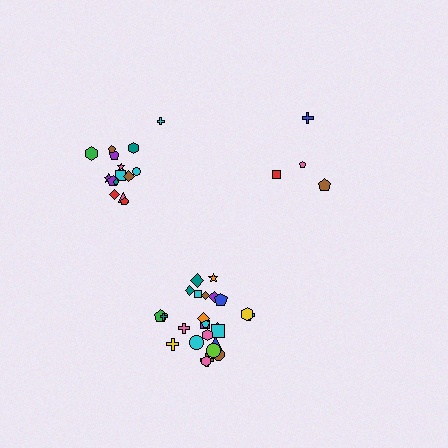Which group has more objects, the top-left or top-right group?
The top-left group.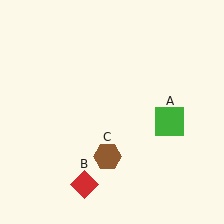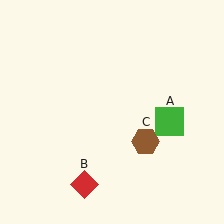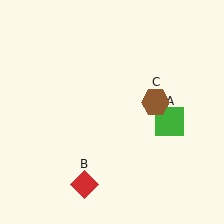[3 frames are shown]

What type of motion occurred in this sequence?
The brown hexagon (object C) rotated counterclockwise around the center of the scene.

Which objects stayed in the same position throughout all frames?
Green square (object A) and red diamond (object B) remained stationary.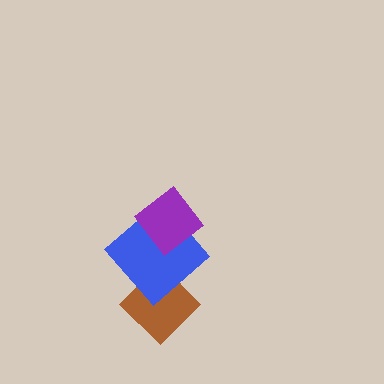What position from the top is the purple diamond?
The purple diamond is 1st from the top.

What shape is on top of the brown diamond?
The blue diamond is on top of the brown diamond.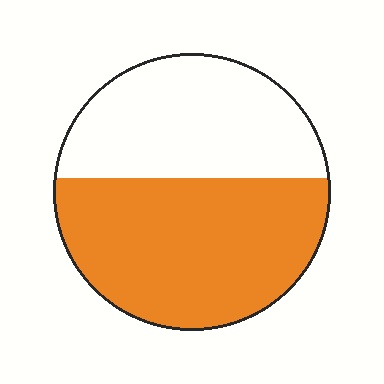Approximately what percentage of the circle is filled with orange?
Approximately 55%.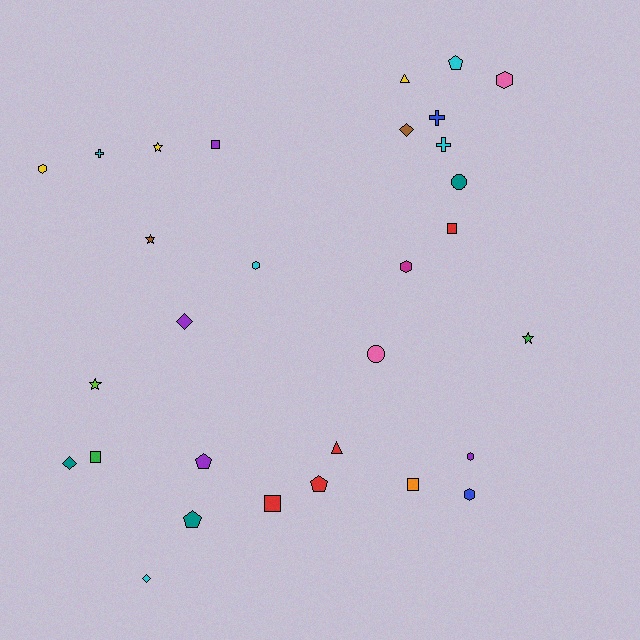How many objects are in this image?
There are 30 objects.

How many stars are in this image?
There are 4 stars.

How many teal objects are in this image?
There are 3 teal objects.